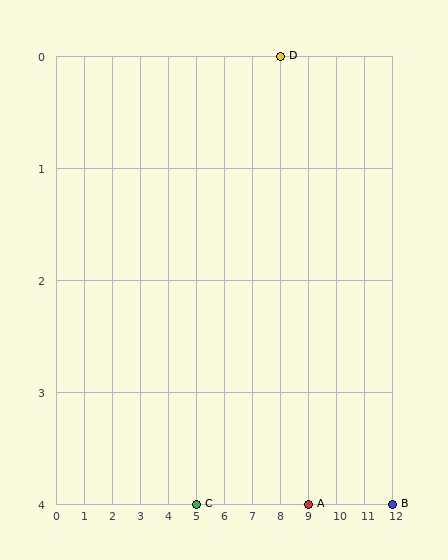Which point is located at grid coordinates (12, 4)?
Point B is at (12, 4).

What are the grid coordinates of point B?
Point B is at grid coordinates (12, 4).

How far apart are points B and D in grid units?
Points B and D are 4 columns and 4 rows apart (about 5.7 grid units diagonally).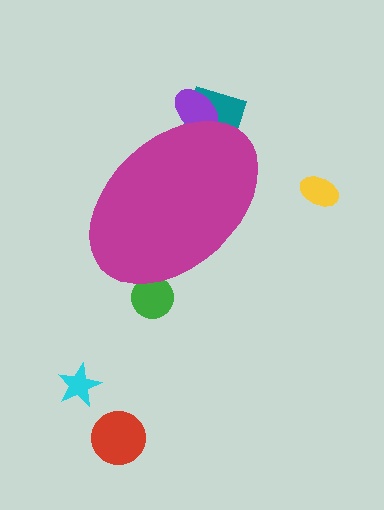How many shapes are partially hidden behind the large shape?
3 shapes are partially hidden.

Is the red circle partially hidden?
No, the red circle is fully visible.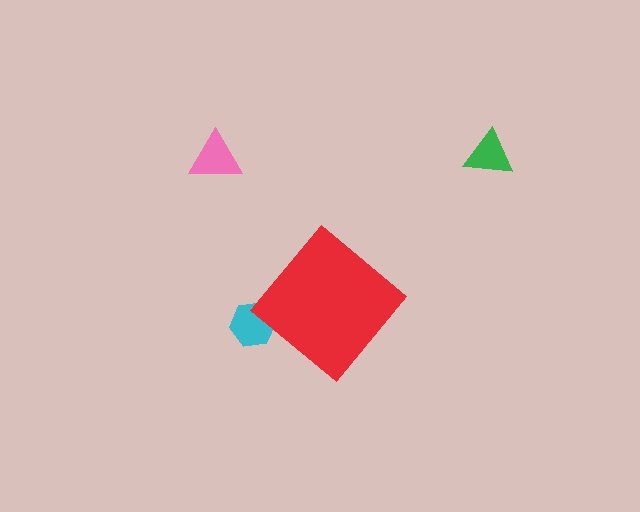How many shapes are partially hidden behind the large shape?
1 shape is partially hidden.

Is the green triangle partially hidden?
No, the green triangle is fully visible.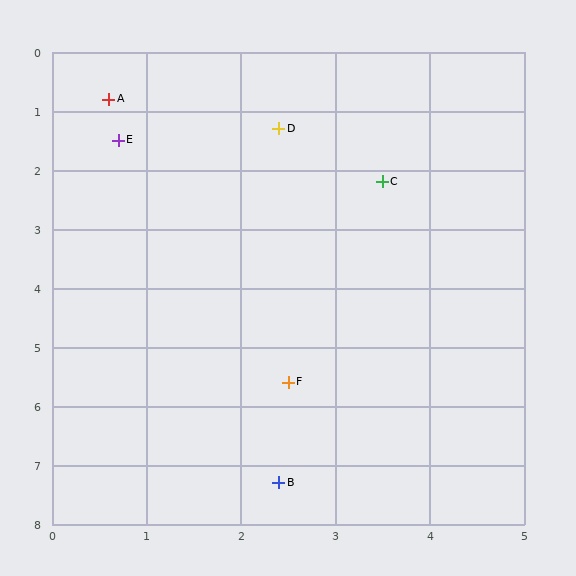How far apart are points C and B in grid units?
Points C and B are about 5.2 grid units apart.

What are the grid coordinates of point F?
Point F is at approximately (2.5, 5.6).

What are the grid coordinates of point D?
Point D is at approximately (2.4, 1.3).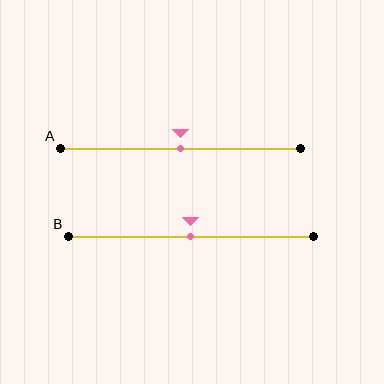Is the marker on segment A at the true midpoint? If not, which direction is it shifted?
Yes, the marker on segment A is at the true midpoint.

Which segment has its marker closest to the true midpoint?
Segment A has its marker closest to the true midpoint.